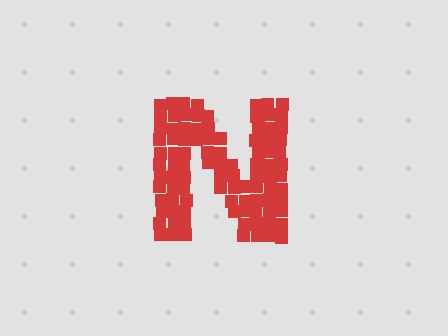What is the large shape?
The large shape is the letter N.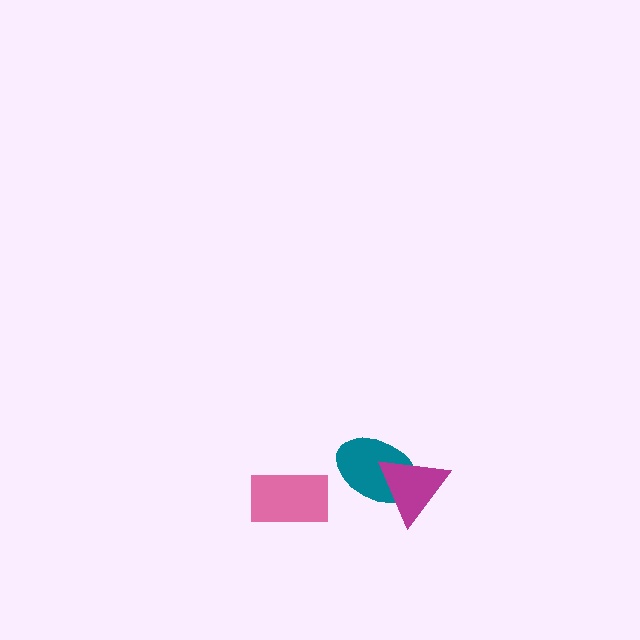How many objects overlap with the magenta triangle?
1 object overlaps with the magenta triangle.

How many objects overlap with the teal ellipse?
1 object overlaps with the teal ellipse.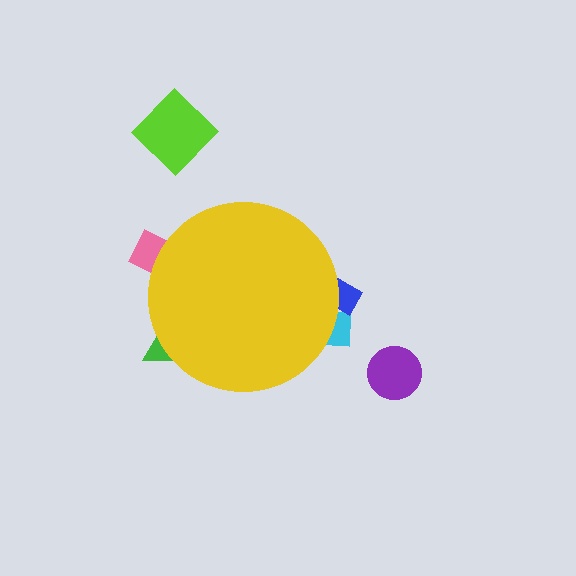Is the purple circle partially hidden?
No, the purple circle is fully visible.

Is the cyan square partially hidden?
Yes, the cyan square is partially hidden behind the yellow circle.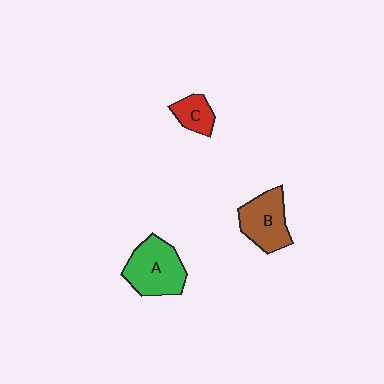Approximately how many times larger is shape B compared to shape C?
Approximately 1.8 times.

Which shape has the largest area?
Shape A (green).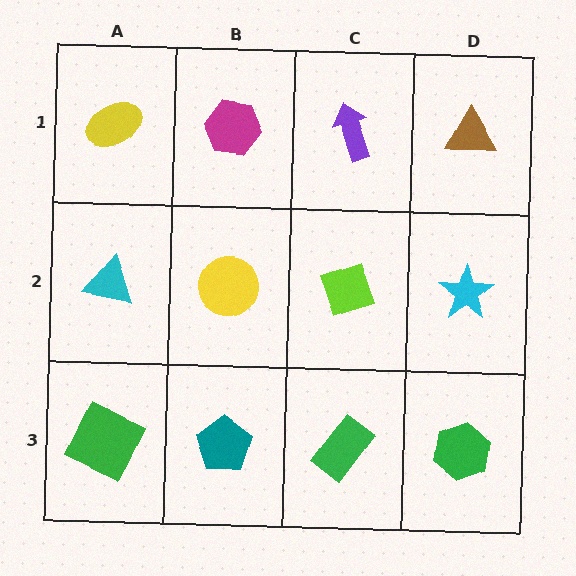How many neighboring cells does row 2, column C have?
4.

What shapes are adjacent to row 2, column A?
A yellow ellipse (row 1, column A), a green square (row 3, column A), a yellow circle (row 2, column B).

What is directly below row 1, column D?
A cyan star.